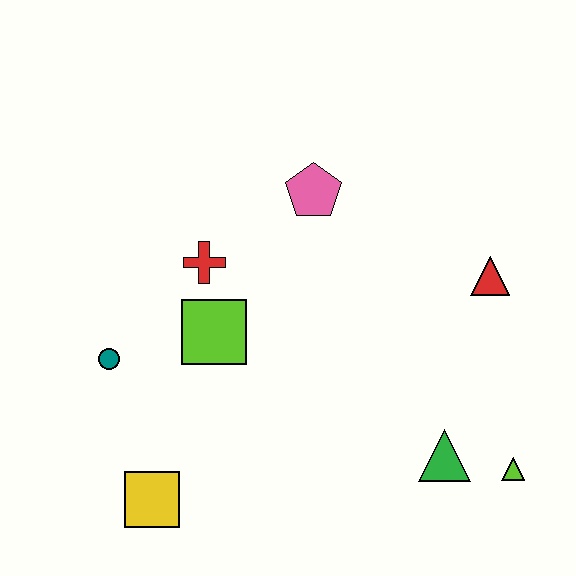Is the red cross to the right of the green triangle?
No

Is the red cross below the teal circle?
No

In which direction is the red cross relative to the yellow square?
The red cross is above the yellow square.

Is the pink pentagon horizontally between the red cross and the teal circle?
No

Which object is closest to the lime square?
The red cross is closest to the lime square.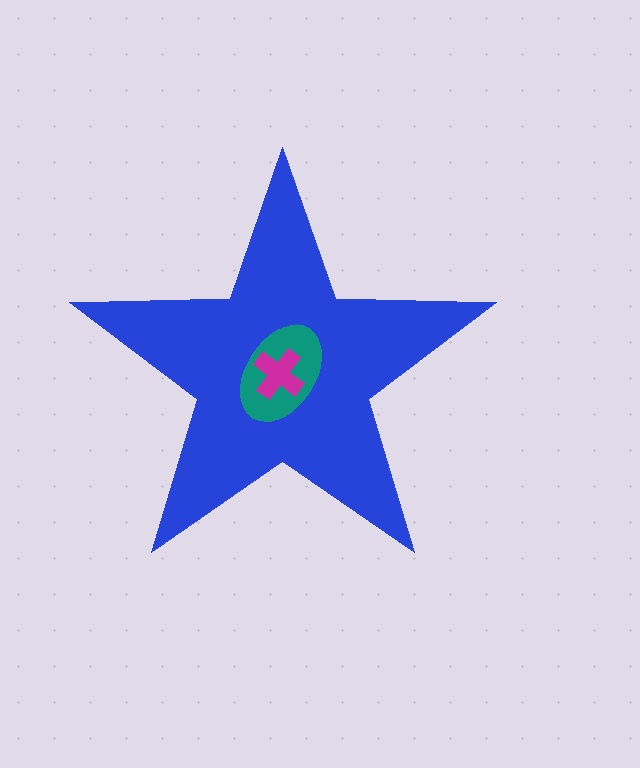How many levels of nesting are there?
3.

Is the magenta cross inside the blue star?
Yes.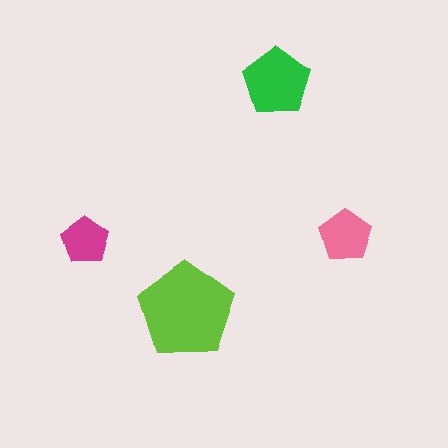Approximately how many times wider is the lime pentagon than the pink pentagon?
About 2 times wider.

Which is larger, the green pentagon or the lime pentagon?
The lime one.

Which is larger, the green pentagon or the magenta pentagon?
The green one.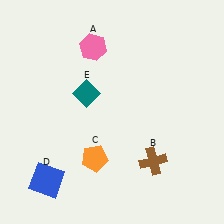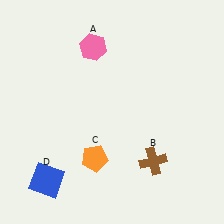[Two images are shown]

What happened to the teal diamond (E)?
The teal diamond (E) was removed in Image 2. It was in the top-left area of Image 1.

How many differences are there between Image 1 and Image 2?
There is 1 difference between the two images.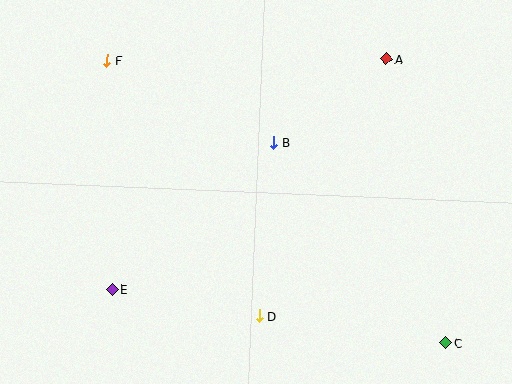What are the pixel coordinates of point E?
Point E is at (112, 289).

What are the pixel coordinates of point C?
Point C is at (446, 343).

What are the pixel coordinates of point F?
Point F is at (107, 60).